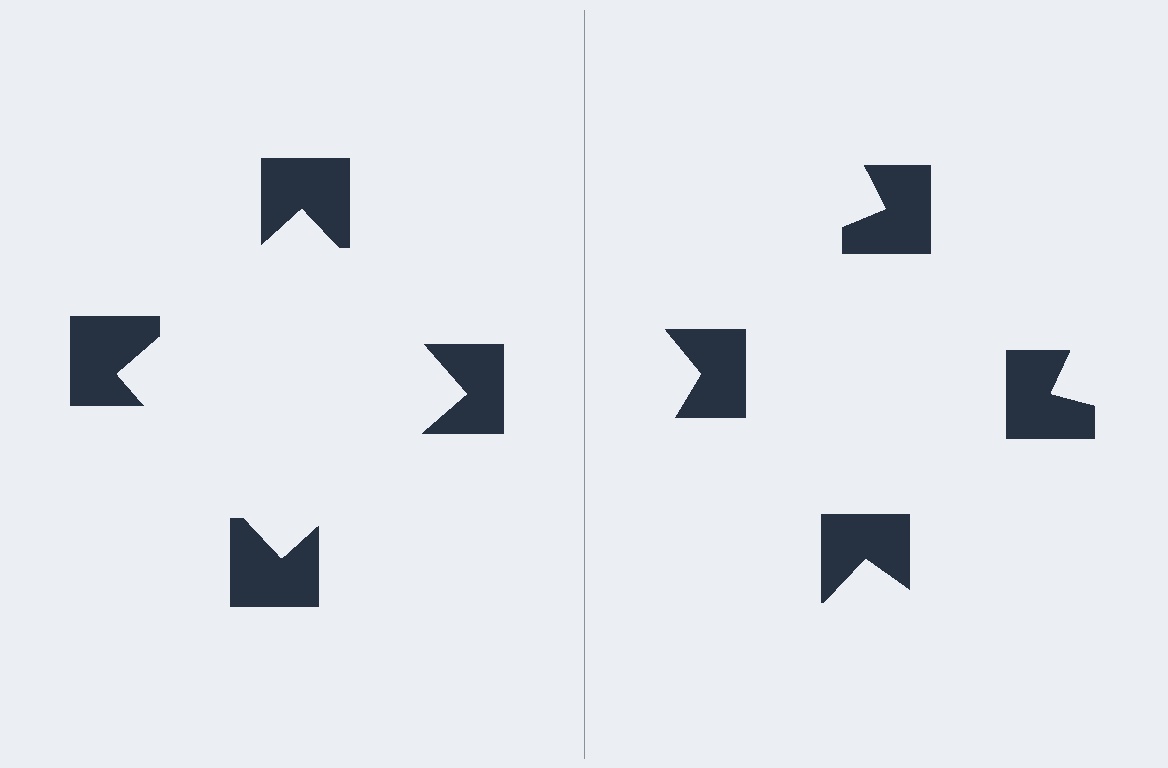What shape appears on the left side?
An illusory square.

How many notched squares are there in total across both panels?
8 — 4 on each side.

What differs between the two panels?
The notched squares are positioned identically on both sides; only the wedge orientations differ. On the left they align to a square; on the right they are misaligned.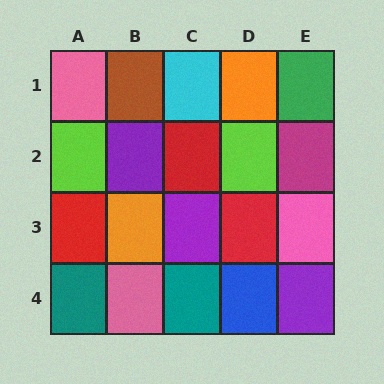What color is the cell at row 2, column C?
Red.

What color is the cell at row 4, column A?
Teal.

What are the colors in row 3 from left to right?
Red, orange, purple, red, pink.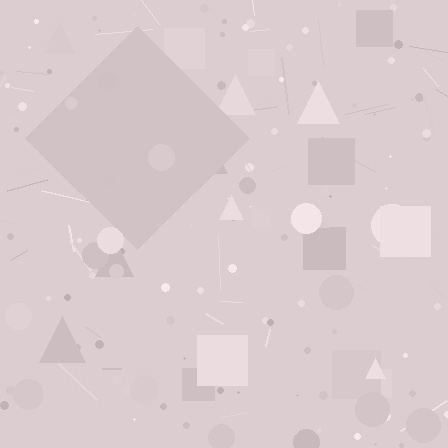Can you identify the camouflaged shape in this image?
The camouflaged shape is a diamond.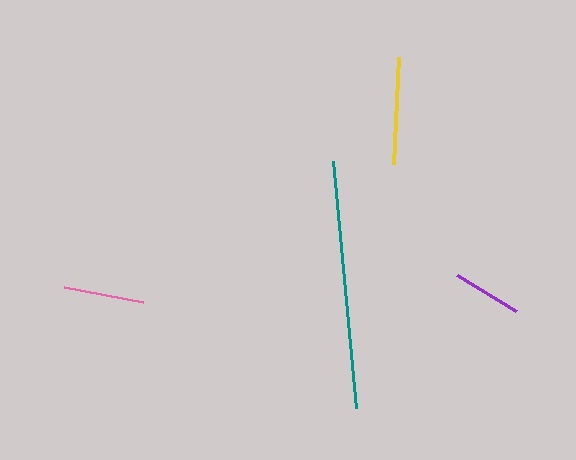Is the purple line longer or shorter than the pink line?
The pink line is longer than the purple line.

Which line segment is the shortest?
The purple line is the shortest at approximately 68 pixels.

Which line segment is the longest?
The teal line is the longest at approximately 248 pixels.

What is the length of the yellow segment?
The yellow segment is approximately 107 pixels long.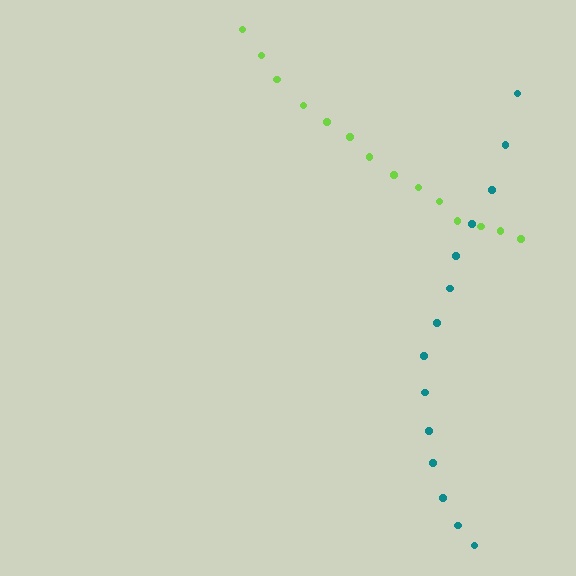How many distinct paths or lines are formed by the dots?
There are 2 distinct paths.